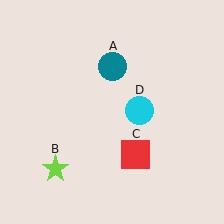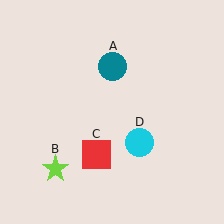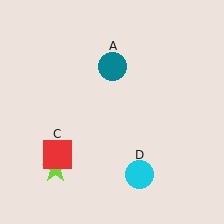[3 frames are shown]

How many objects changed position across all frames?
2 objects changed position: red square (object C), cyan circle (object D).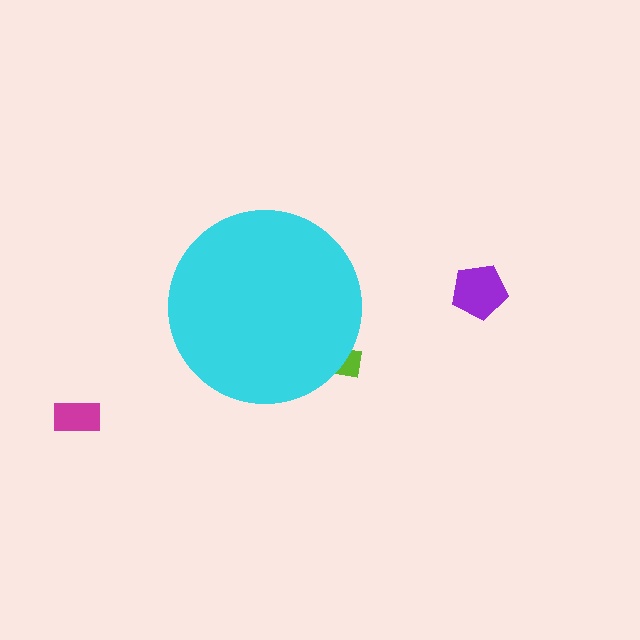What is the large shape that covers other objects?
A cyan circle.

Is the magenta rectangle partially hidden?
No, the magenta rectangle is fully visible.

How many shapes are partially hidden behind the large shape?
1 shape is partially hidden.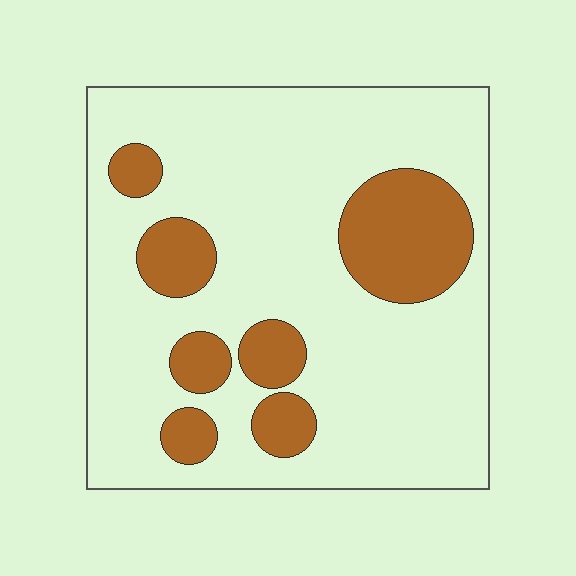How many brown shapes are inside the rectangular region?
7.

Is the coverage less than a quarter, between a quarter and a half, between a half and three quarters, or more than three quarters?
Less than a quarter.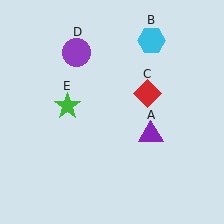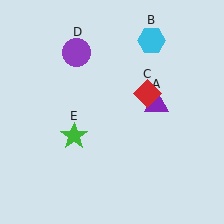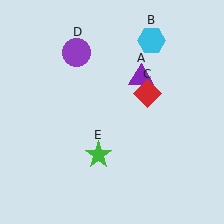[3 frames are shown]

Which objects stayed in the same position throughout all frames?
Cyan hexagon (object B) and red diamond (object C) and purple circle (object D) remained stationary.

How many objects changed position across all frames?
2 objects changed position: purple triangle (object A), green star (object E).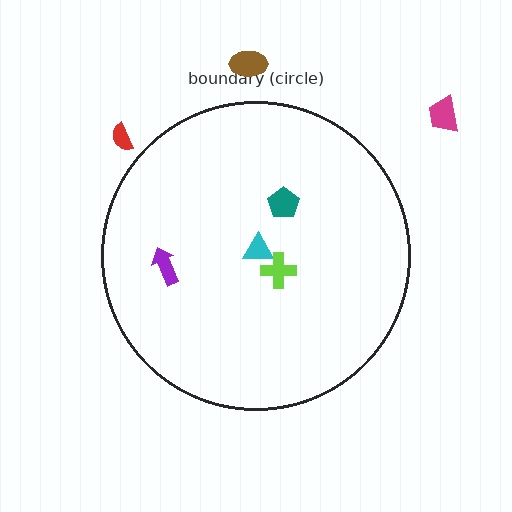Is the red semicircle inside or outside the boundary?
Outside.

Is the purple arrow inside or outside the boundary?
Inside.